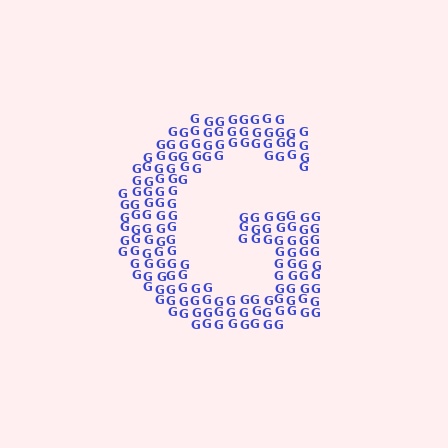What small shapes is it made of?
It is made of small letter G's.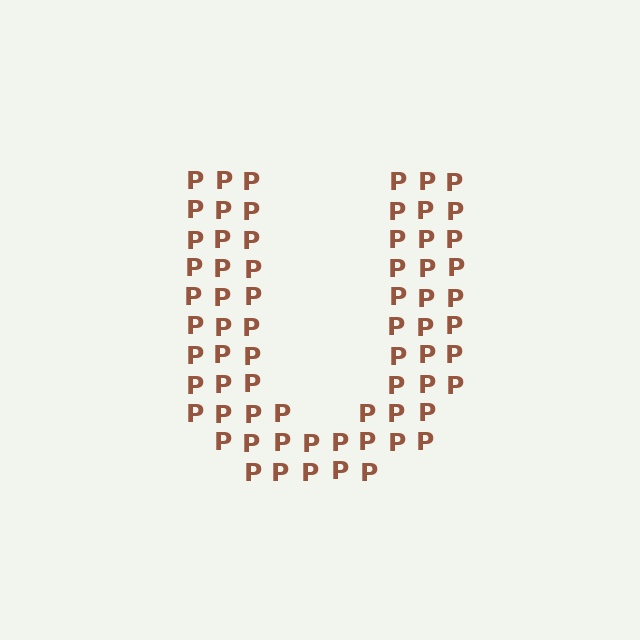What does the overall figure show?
The overall figure shows the letter U.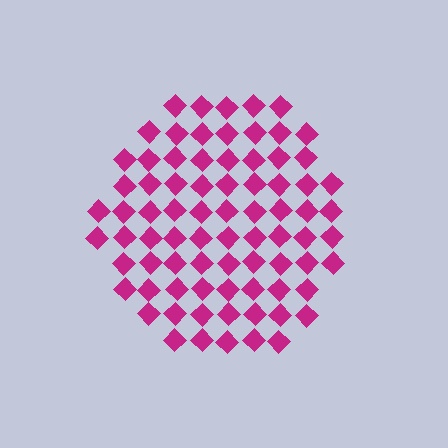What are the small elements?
The small elements are diamonds.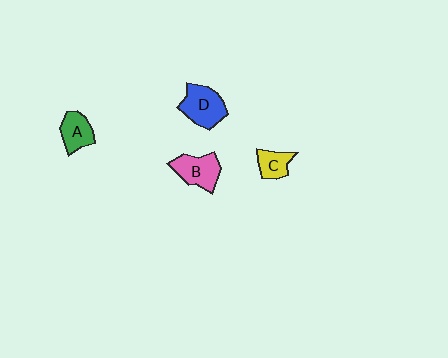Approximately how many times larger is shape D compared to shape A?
Approximately 1.4 times.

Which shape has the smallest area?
Shape C (yellow).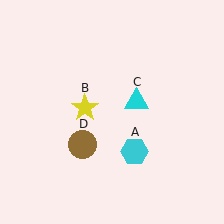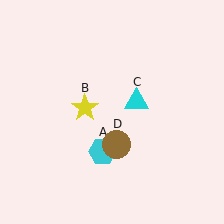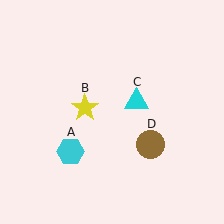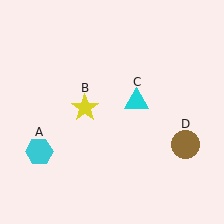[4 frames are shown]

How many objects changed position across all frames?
2 objects changed position: cyan hexagon (object A), brown circle (object D).